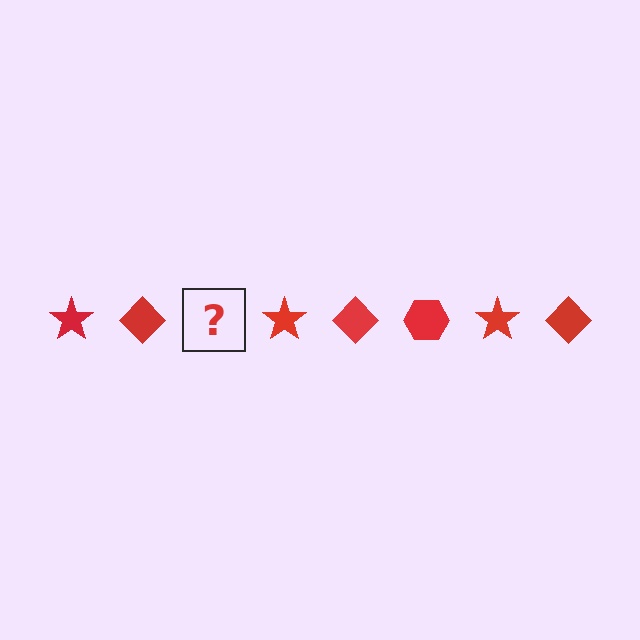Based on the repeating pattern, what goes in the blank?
The blank should be a red hexagon.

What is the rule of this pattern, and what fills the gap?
The rule is that the pattern cycles through star, diamond, hexagon shapes in red. The gap should be filled with a red hexagon.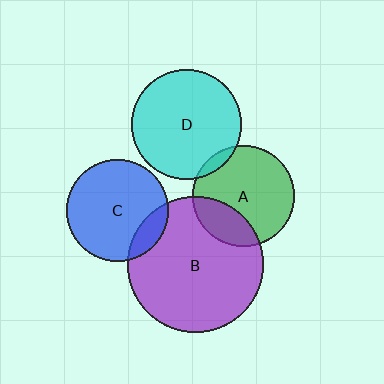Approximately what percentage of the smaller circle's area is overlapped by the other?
Approximately 15%.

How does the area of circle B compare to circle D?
Approximately 1.5 times.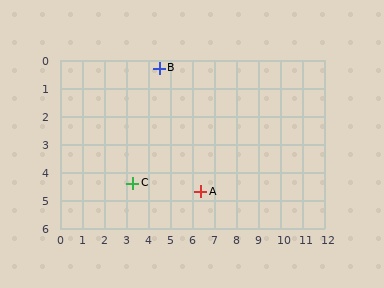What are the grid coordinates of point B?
Point B is at approximately (4.5, 0.3).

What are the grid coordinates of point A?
Point A is at approximately (6.4, 4.7).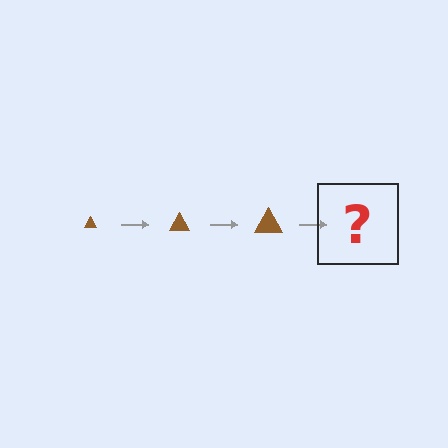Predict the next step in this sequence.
The next step is a brown triangle, larger than the previous one.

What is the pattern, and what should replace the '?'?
The pattern is that the triangle gets progressively larger each step. The '?' should be a brown triangle, larger than the previous one.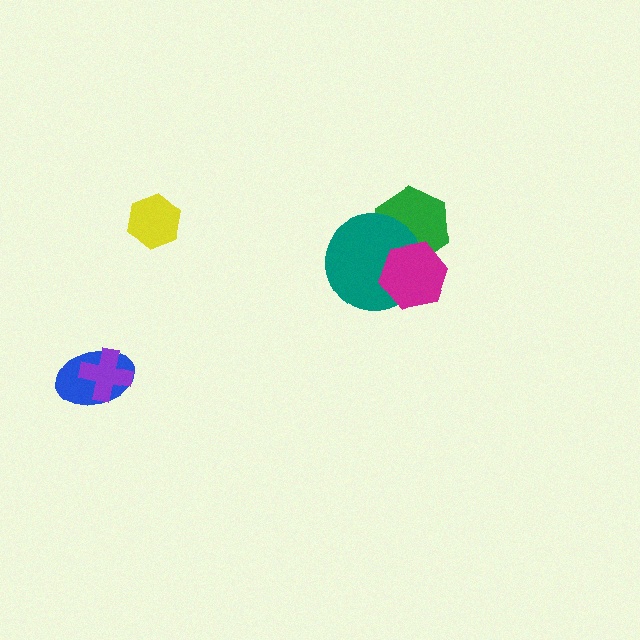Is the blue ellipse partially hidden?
Yes, it is partially covered by another shape.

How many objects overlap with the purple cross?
1 object overlaps with the purple cross.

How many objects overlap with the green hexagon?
2 objects overlap with the green hexagon.